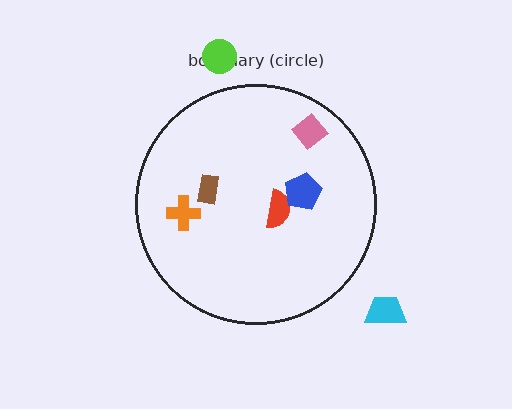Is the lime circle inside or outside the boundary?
Outside.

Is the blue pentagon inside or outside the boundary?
Inside.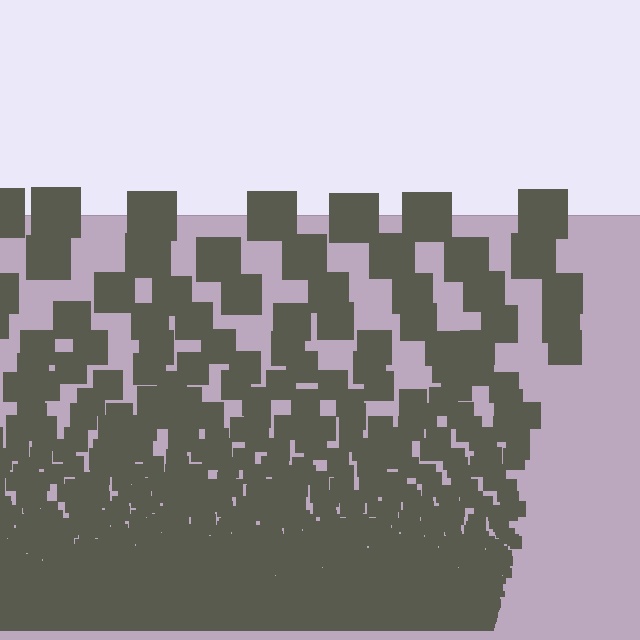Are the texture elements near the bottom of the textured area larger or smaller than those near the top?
Smaller. The gradient is inverted — elements near the bottom are smaller and denser.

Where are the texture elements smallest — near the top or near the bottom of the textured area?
Near the bottom.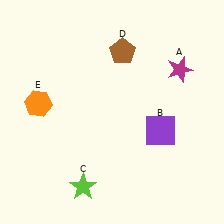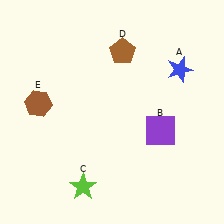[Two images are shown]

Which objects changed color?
A changed from magenta to blue. E changed from orange to brown.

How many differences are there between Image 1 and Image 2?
There are 2 differences between the two images.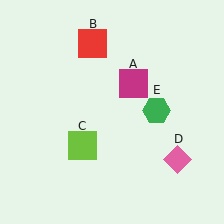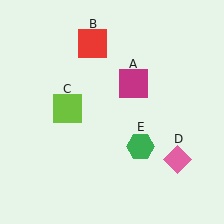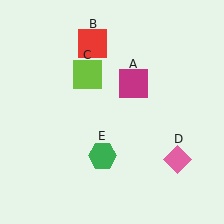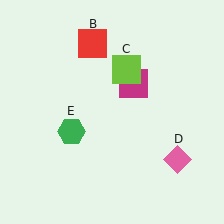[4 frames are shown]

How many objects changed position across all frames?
2 objects changed position: lime square (object C), green hexagon (object E).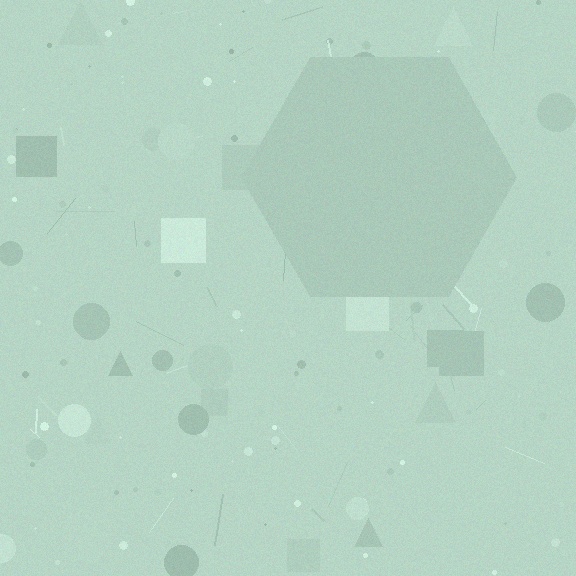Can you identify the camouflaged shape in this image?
The camouflaged shape is a hexagon.